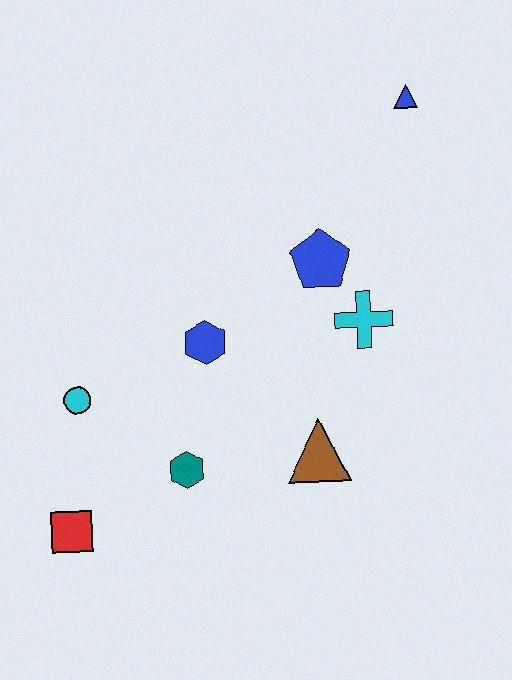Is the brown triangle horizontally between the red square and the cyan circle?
No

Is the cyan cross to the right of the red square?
Yes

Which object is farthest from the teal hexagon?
The blue triangle is farthest from the teal hexagon.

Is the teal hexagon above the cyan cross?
No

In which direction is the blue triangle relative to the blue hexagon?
The blue triangle is above the blue hexagon.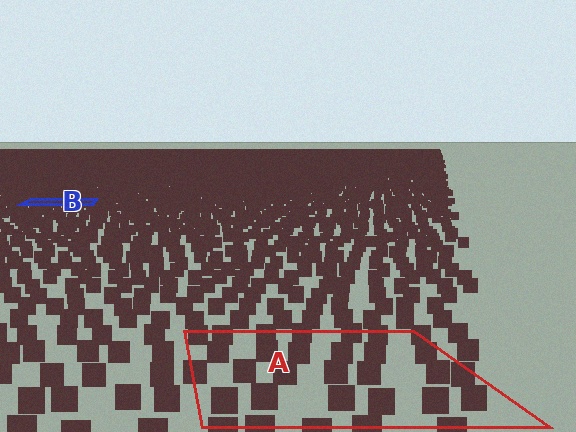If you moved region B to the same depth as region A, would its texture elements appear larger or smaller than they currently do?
They would appear larger. At a closer depth, the same texture elements are projected at a bigger on-screen size.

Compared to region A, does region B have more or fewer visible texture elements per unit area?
Region B has more texture elements per unit area — they are packed more densely because it is farther away.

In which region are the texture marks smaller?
The texture marks are smaller in region B, because it is farther away.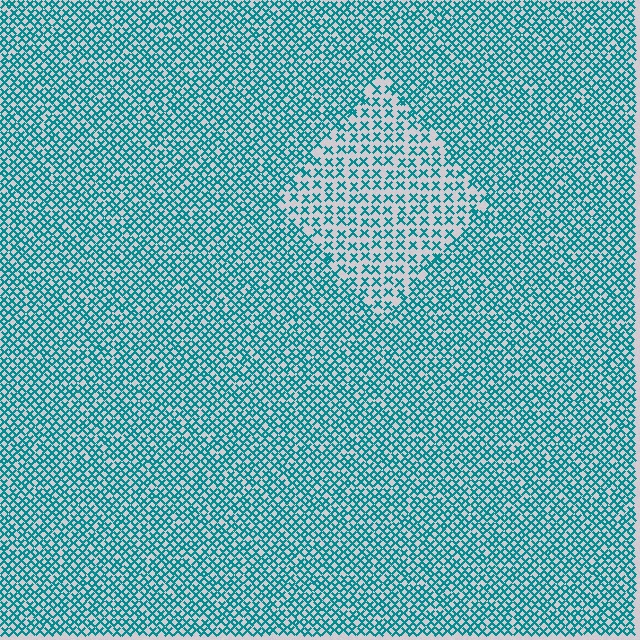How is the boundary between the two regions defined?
The boundary is defined by a change in element density (approximately 1.9x ratio). All elements are the same color, size, and shape.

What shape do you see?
I see a diamond.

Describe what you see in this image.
The image contains small teal elements arranged at two different densities. A diamond-shaped region is visible where the elements are less densely packed than the surrounding area.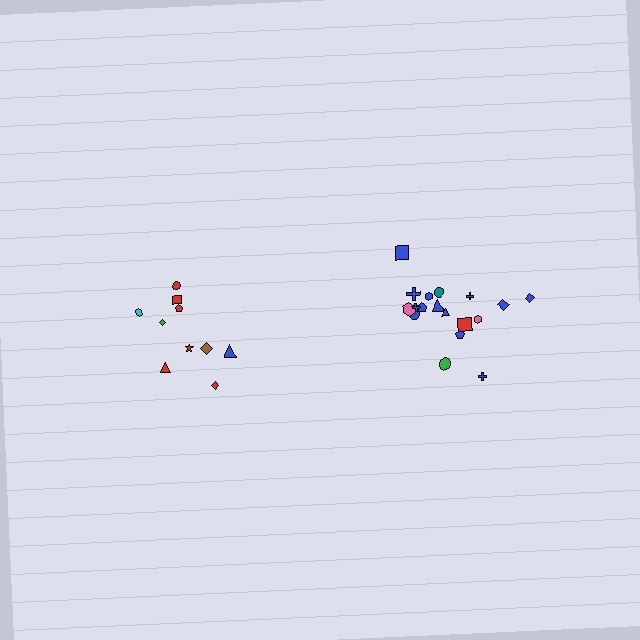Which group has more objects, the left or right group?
The right group.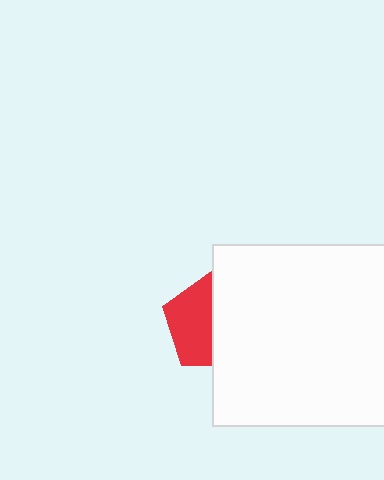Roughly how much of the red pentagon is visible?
About half of it is visible (roughly 49%).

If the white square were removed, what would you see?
You would see the complete red pentagon.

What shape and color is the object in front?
The object in front is a white square.